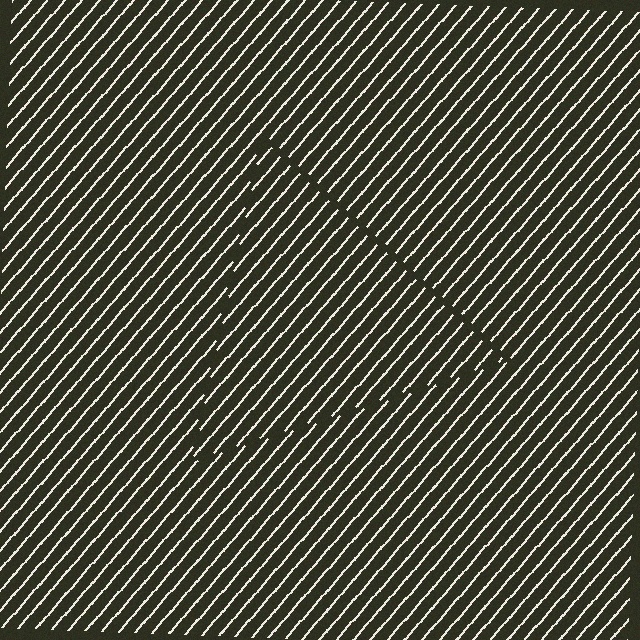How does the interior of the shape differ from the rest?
The interior of the shape contains the same grating, shifted by half a period — the contour is defined by the phase discontinuity where line-ends from the inner and outer gratings abut.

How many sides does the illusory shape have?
3 sides — the line-ends trace a triangle.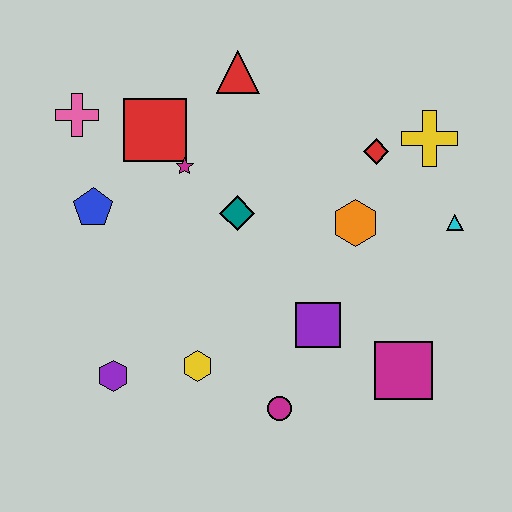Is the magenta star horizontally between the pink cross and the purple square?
Yes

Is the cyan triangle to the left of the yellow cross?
No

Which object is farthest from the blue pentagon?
The cyan triangle is farthest from the blue pentagon.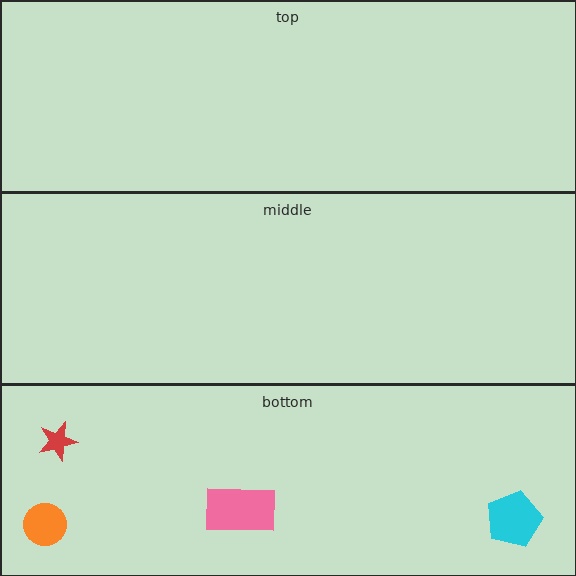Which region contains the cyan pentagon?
The bottom region.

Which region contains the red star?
The bottom region.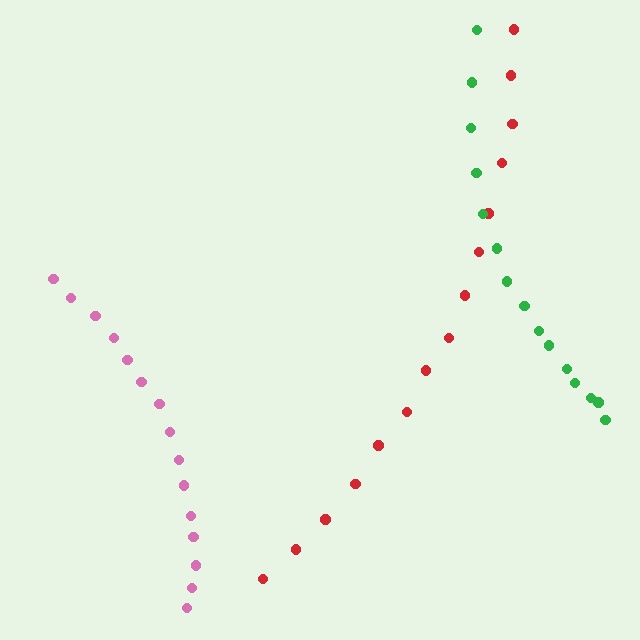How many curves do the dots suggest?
There are 3 distinct paths.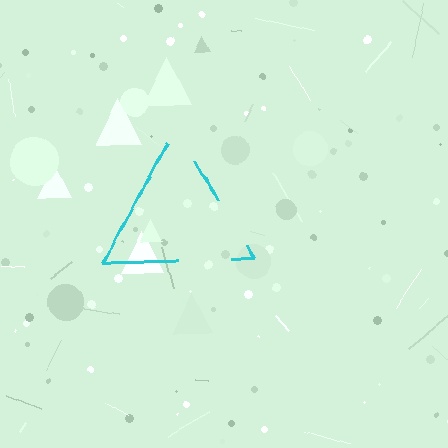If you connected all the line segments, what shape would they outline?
They would outline a triangle.